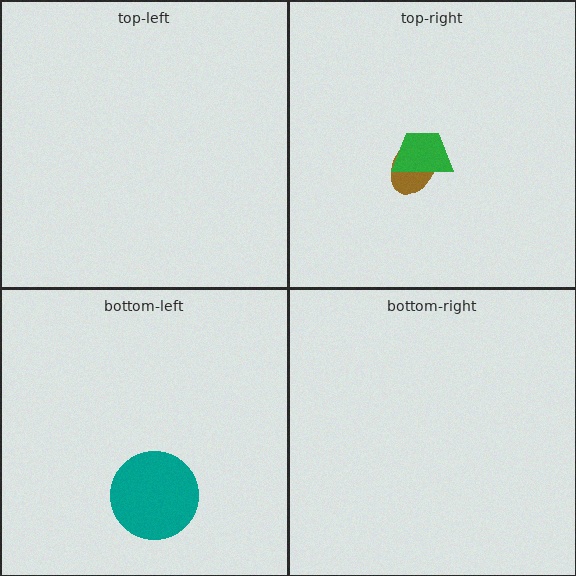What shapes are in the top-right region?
The brown ellipse, the green trapezoid.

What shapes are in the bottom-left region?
The teal circle.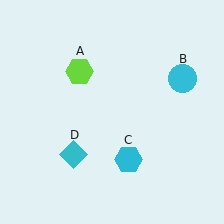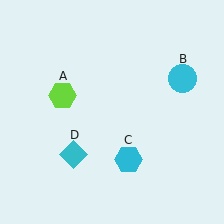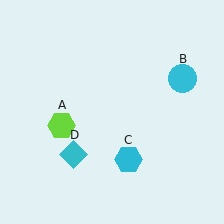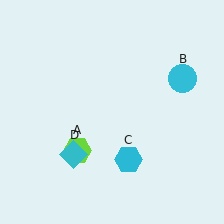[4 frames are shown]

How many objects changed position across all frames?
1 object changed position: lime hexagon (object A).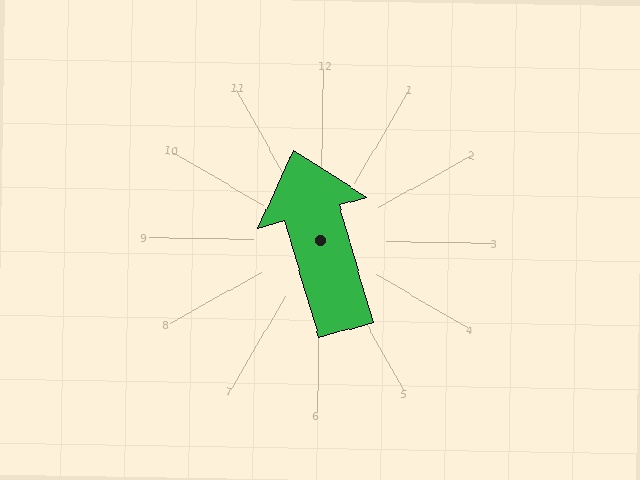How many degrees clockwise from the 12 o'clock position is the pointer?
Approximately 343 degrees.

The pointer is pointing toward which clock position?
Roughly 11 o'clock.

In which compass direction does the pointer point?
North.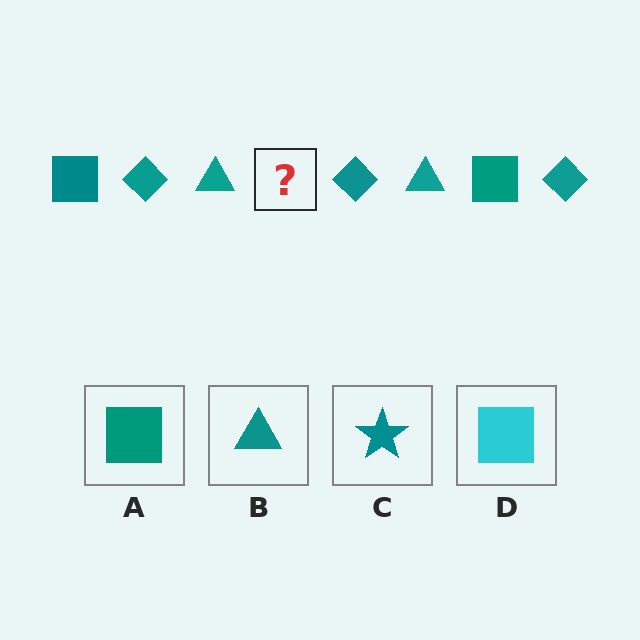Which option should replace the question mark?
Option A.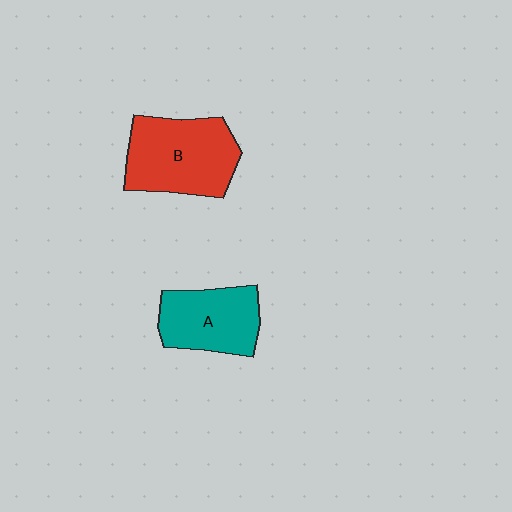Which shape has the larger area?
Shape B (red).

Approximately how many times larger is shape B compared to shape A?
Approximately 1.3 times.